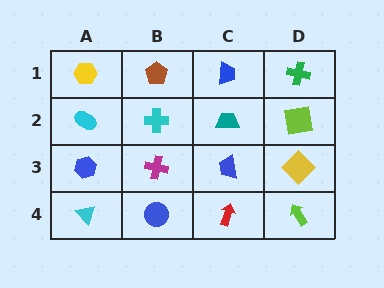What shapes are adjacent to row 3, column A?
A cyan ellipse (row 2, column A), a cyan triangle (row 4, column A), a magenta cross (row 3, column B).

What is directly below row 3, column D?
A lime arrow.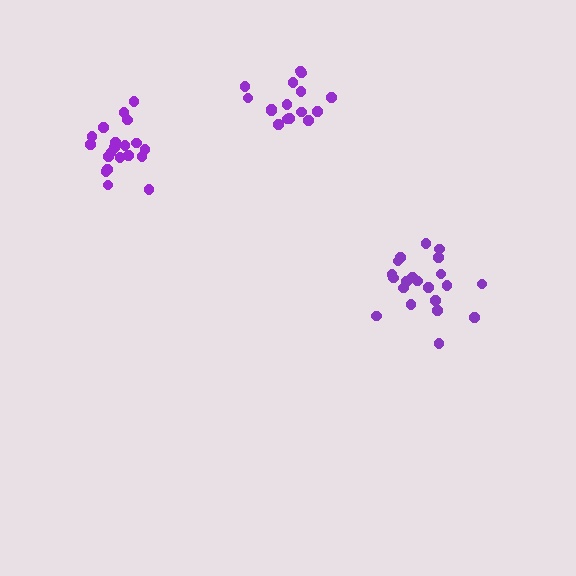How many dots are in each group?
Group 1: 20 dots, Group 2: 21 dots, Group 3: 16 dots (57 total).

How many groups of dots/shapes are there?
There are 3 groups.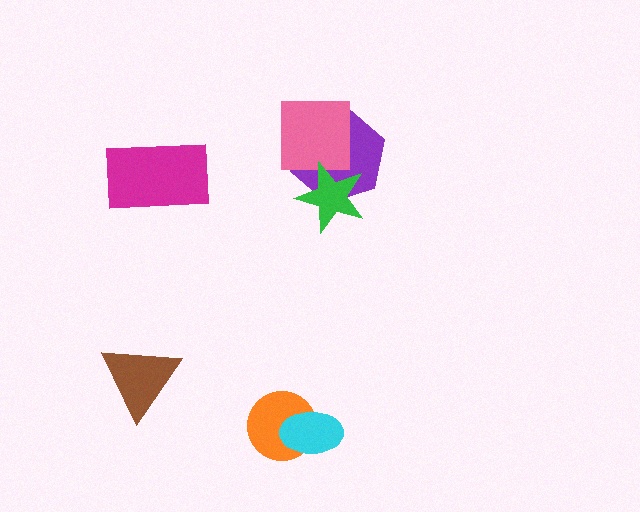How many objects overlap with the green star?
2 objects overlap with the green star.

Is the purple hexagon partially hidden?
Yes, it is partially covered by another shape.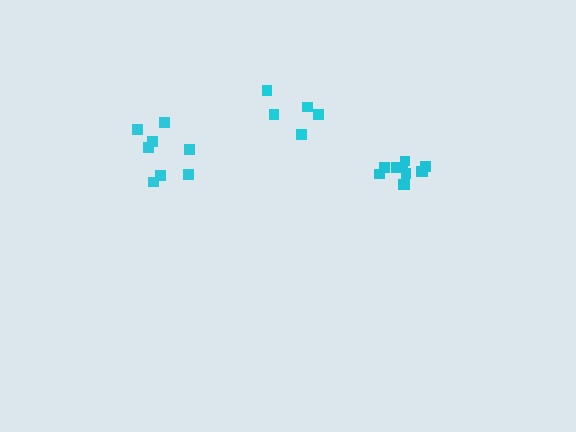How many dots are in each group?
Group 1: 8 dots, Group 2: 11 dots, Group 3: 5 dots (24 total).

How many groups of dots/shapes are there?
There are 3 groups.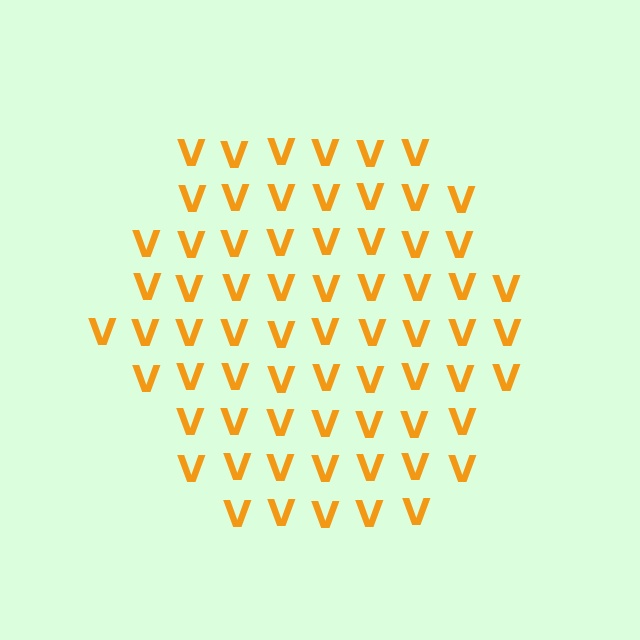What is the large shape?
The large shape is a hexagon.